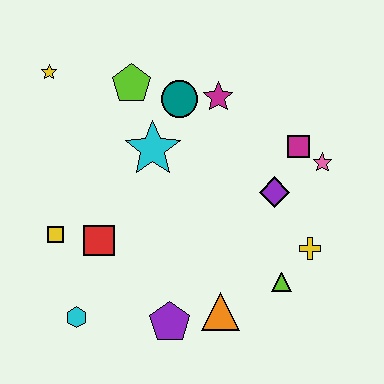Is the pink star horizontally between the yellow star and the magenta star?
No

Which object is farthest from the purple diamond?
The yellow star is farthest from the purple diamond.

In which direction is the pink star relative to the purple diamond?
The pink star is to the right of the purple diamond.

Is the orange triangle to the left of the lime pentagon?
No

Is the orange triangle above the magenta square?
No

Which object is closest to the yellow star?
The lime pentagon is closest to the yellow star.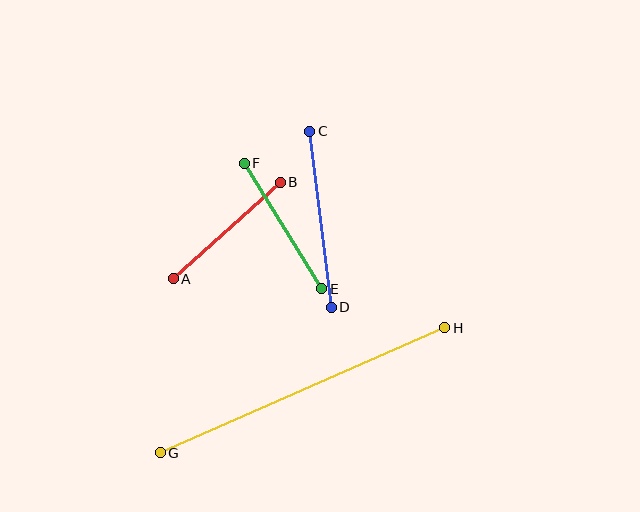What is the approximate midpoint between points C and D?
The midpoint is at approximately (321, 219) pixels.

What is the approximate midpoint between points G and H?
The midpoint is at approximately (302, 390) pixels.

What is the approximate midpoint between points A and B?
The midpoint is at approximately (227, 230) pixels.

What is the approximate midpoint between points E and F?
The midpoint is at approximately (283, 226) pixels.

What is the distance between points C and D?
The distance is approximately 177 pixels.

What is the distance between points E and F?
The distance is approximately 148 pixels.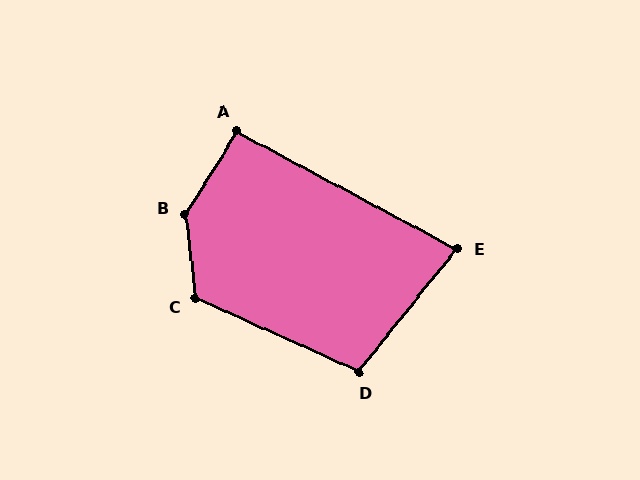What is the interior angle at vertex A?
Approximately 94 degrees (approximately right).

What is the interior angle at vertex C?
Approximately 121 degrees (obtuse).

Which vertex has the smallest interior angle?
E, at approximately 80 degrees.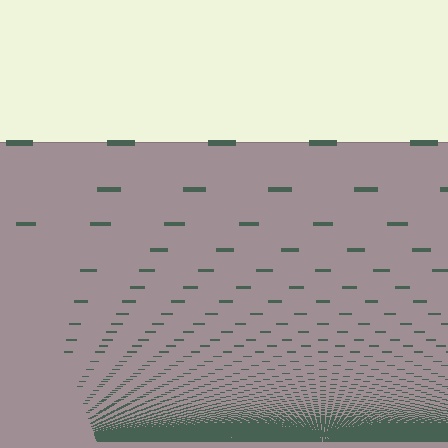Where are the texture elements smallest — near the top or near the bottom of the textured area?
Near the bottom.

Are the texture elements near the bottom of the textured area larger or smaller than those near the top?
Smaller. The gradient is inverted — elements near the bottom are smaller and denser.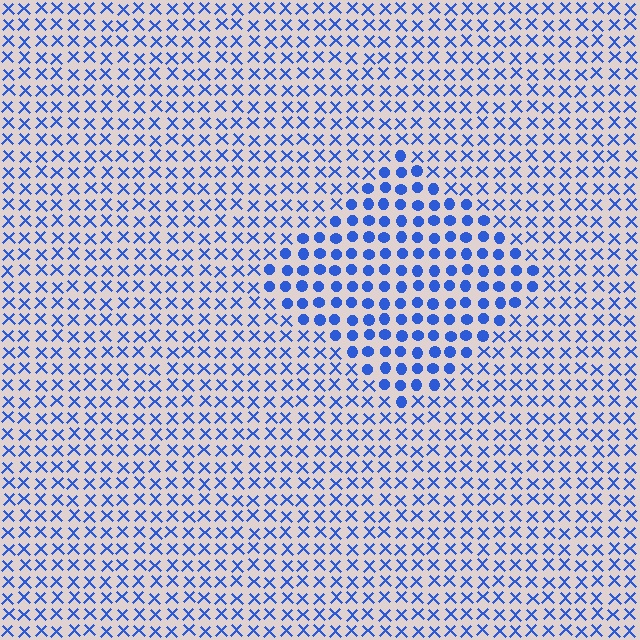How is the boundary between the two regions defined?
The boundary is defined by a change in element shape: circles inside vs. X marks outside. All elements share the same color and spacing.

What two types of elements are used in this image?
The image uses circles inside the diamond region and X marks outside it.